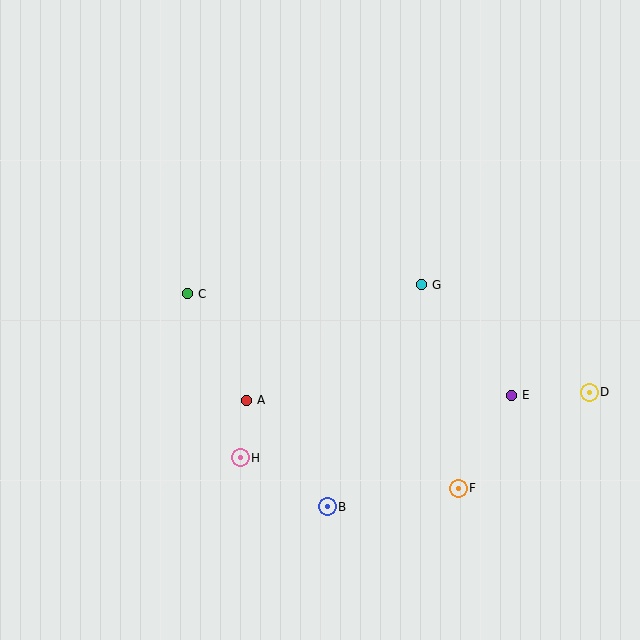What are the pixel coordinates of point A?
Point A is at (246, 400).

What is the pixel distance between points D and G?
The distance between D and G is 199 pixels.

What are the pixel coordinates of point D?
Point D is at (589, 392).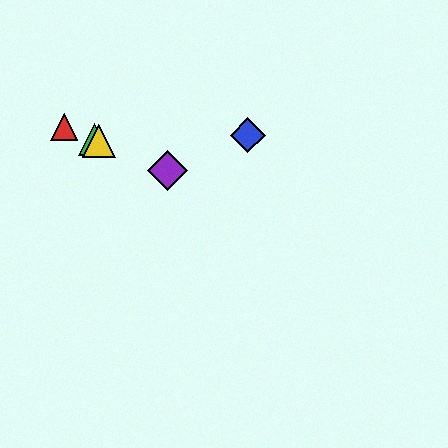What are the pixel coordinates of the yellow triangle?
The yellow triangle is at (99, 141).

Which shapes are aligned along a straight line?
The red triangle, the green triangle, the yellow triangle, the purple diamond are aligned along a straight line.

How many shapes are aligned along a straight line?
4 shapes (the red triangle, the green triangle, the yellow triangle, the purple diamond) are aligned along a straight line.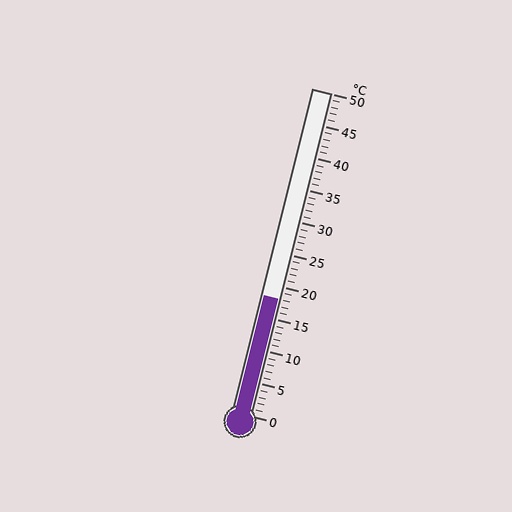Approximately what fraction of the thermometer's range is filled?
The thermometer is filled to approximately 35% of its range.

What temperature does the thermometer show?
The thermometer shows approximately 18°C.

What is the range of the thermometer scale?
The thermometer scale ranges from 0°C to 50°C.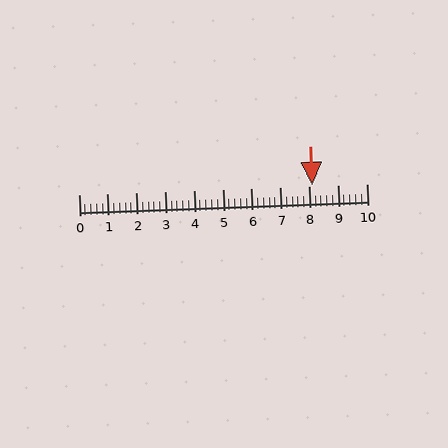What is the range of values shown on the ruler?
The ruler shows values from 0 to 10.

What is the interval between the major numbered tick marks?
The major tick marks are spaced 1 units apart.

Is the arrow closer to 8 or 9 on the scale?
The arrow is closer to 8.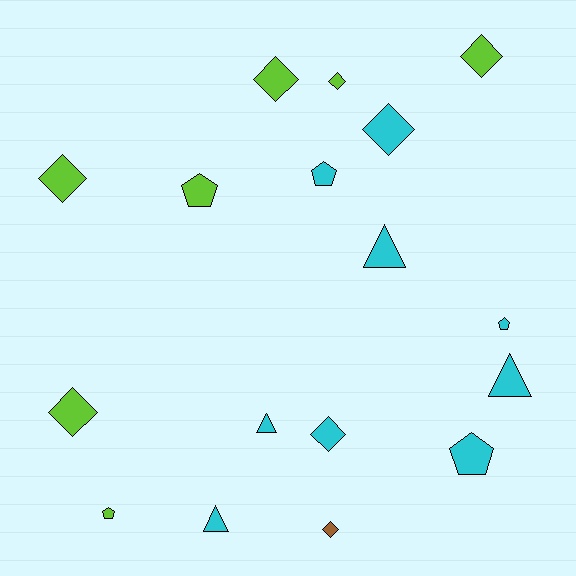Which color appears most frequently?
Cyan, with 9 objects.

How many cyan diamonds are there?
There are 2 cyan diamonds.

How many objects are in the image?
There are 17 objects.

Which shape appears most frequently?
Diamond, with 8 objects.